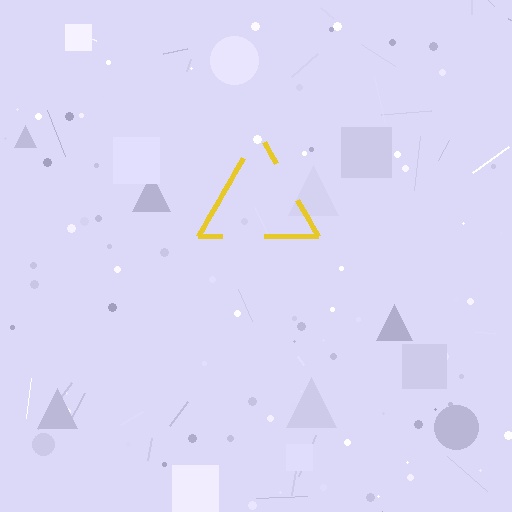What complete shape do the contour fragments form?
The contour fragments form a triangle.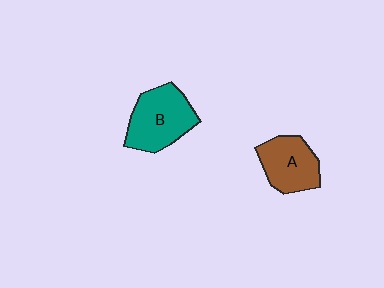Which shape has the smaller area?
Shape A (brown).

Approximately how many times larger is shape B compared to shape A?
Approximately 1.2 times.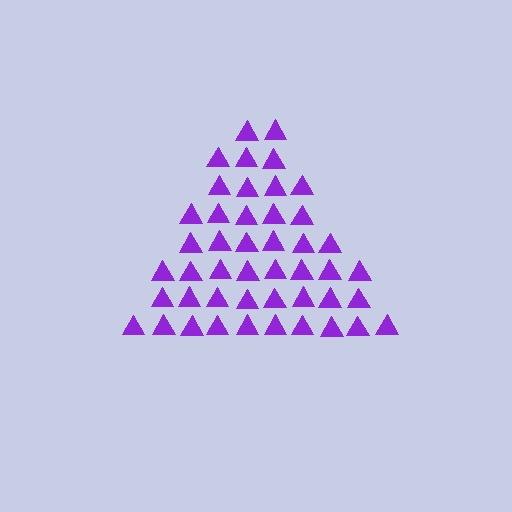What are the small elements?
The small elements are triangles.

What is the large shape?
The large shape is a triangle.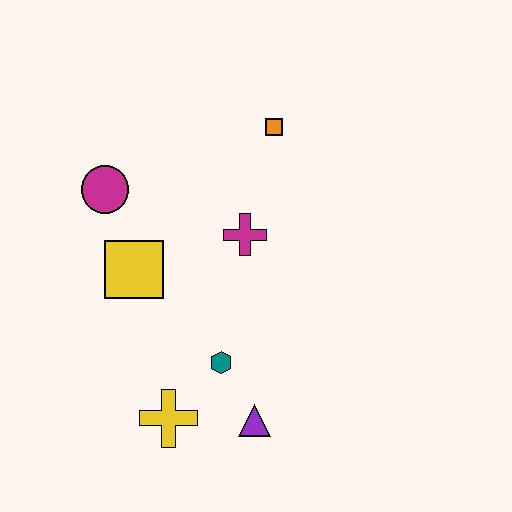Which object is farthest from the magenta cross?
The yellow cross is farthest from the magenta cross.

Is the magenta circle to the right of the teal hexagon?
No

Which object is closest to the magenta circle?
The yellow square is closest to the magenta circle.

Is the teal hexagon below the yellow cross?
No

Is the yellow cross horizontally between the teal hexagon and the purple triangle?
No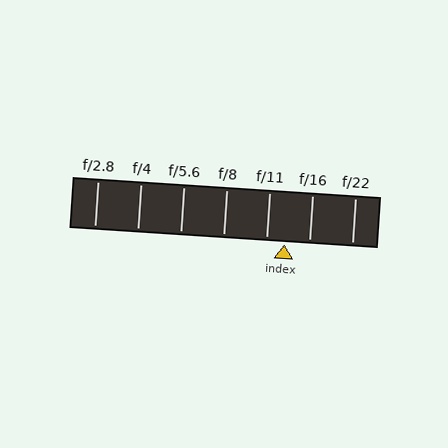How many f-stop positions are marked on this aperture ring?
There are 7 f-stop positions marked.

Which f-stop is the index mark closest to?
The index mark is closest to f/11.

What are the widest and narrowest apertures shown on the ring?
The widest aperture shown is f/2.8 and the narrowest is f/22.